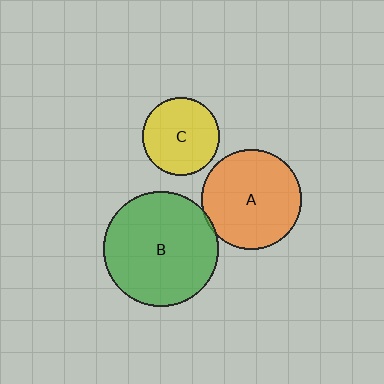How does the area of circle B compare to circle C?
Approximately 2.2 times.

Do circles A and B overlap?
Yes.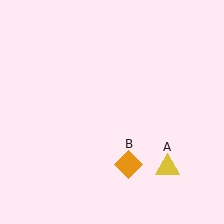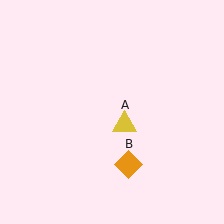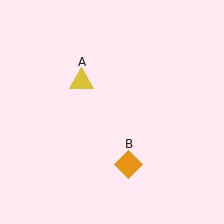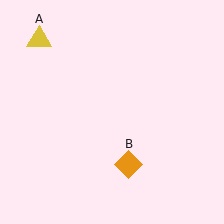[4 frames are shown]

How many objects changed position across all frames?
1 object changed position: yellow triangle (object A).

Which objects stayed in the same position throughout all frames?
Orange diamond (object B) remained stationary.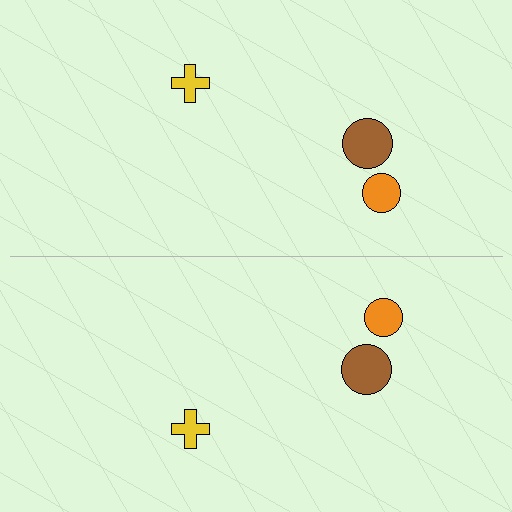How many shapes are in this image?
There are 6 shapes in this image.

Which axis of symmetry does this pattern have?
The pattern has a horizontal axis of symmetry running through the center of the image.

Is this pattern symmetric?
Yes, this pattern has bilateral (reflection) symmetry.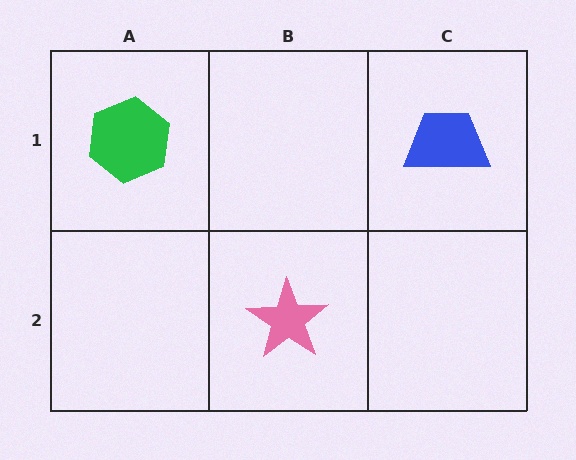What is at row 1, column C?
A blue trapezoid.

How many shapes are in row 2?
1 shape.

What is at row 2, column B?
A pink star.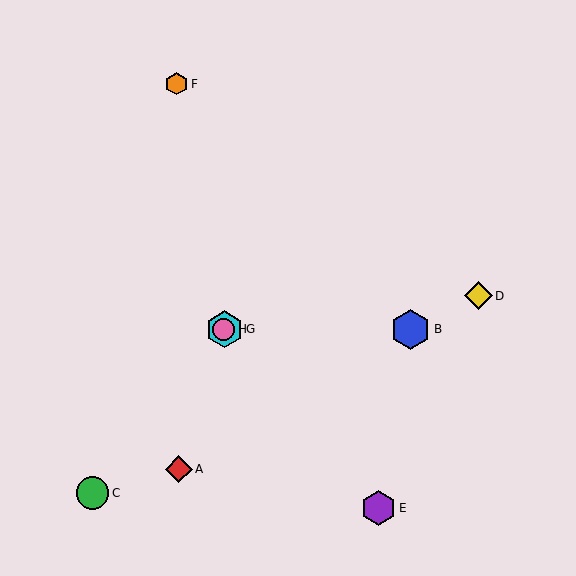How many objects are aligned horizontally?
3 objects (B, G, H) are aligned horizontally.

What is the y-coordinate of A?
Object A is at y≈469.